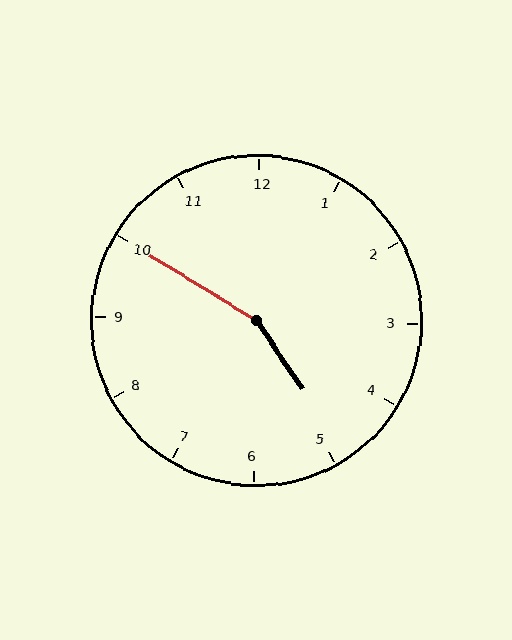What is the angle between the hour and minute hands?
Approximately 155 degrees.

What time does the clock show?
4:50.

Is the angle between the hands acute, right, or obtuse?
It is obtuse.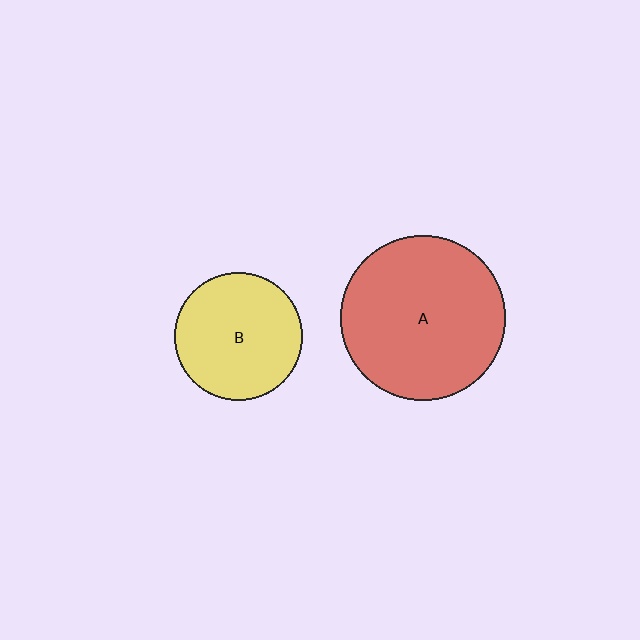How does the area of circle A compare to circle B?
Approximately 1.7 times.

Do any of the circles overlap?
No, none of the circles overlap.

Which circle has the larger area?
Circle A (red).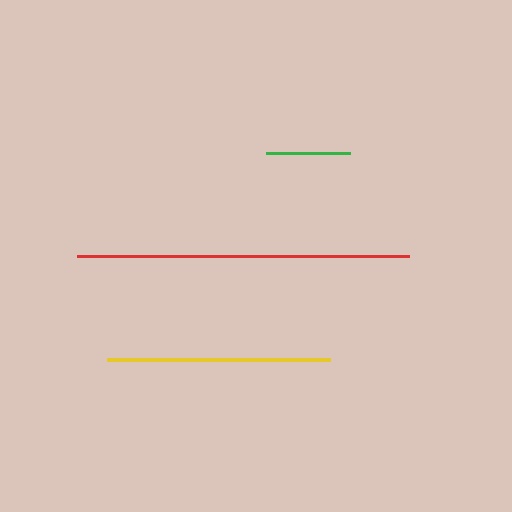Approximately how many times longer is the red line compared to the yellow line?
The red line is approximately 1.5 times the length of the yellow line.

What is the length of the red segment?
The red segment is approximately 333 pixels long.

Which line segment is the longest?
The red line is the longest at approximately 333 pixels.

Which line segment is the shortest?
The green line is the shortest at approximately 84 pixels.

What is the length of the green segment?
The green segment is approximately 84 pixels long.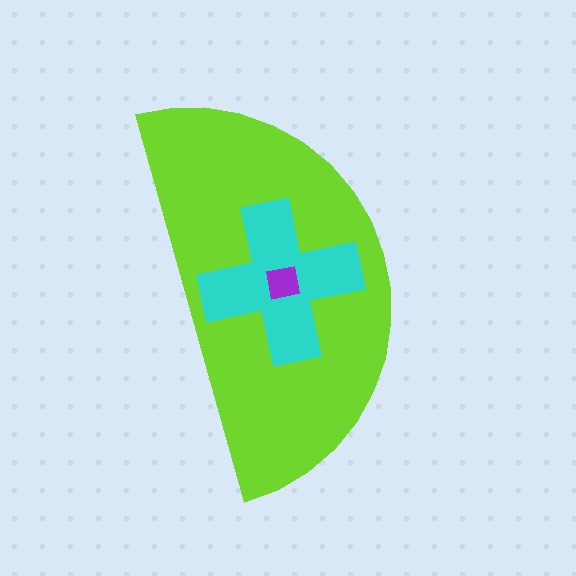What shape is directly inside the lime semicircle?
The cyan cross.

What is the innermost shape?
The purple square.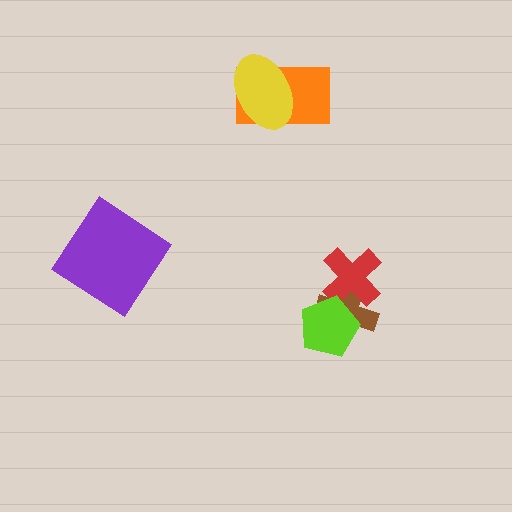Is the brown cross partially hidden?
Yes, it is partially covered by another shape.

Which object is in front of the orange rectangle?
The yellow ellipse is in front of the orange rectangle.